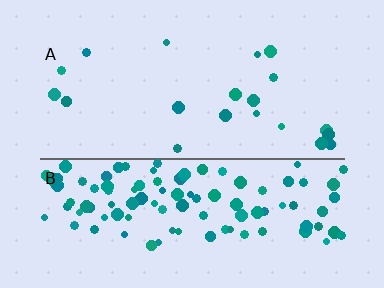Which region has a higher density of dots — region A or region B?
B (the bottom).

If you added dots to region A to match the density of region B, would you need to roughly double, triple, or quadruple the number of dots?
Approximately quadruple.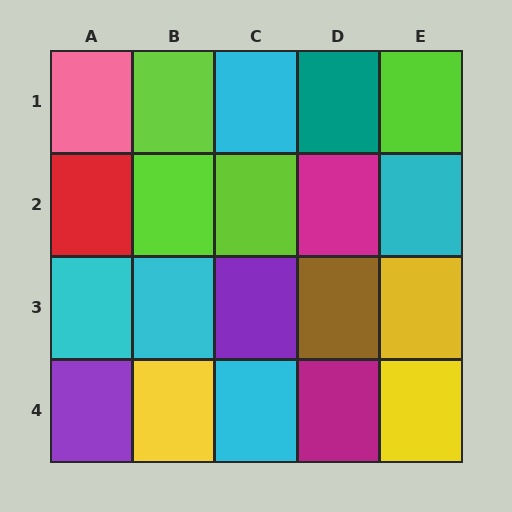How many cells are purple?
2 cells are purple.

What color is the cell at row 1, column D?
Teal.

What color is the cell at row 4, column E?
Yellow.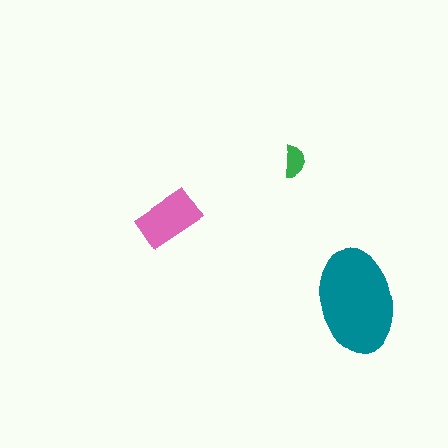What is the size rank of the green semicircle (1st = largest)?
3rd.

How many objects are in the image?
There are 3 objects in the image.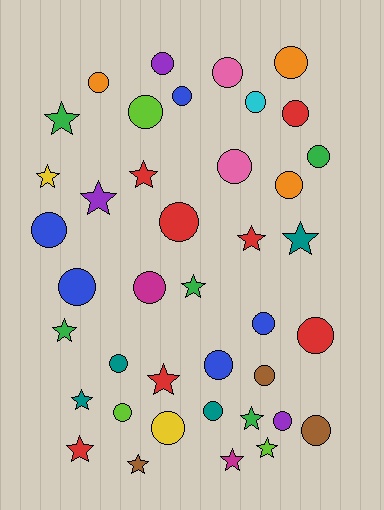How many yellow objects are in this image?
There are 2 yellow objects.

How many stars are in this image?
There are 15 stars.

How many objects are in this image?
There are 40 objects.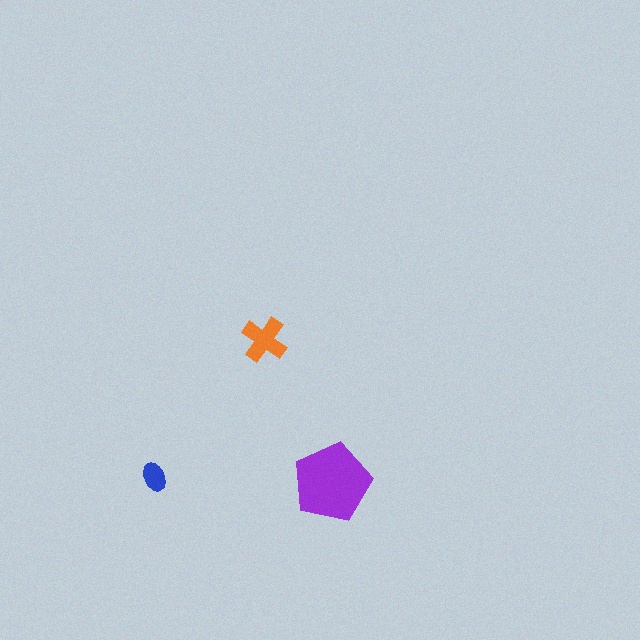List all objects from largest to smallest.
The purple pentagon, the orange cross, the blue ellipse.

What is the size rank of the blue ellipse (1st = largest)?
3rd.